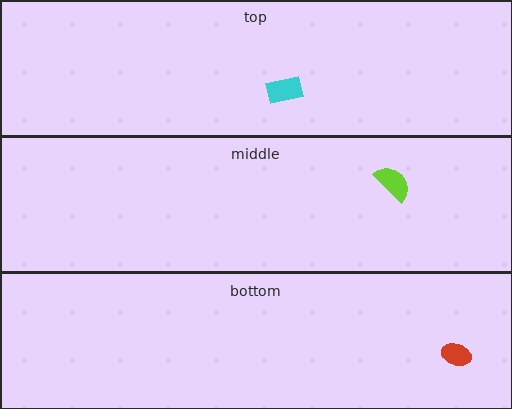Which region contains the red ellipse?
The bottom region.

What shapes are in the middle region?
The lime semicircle.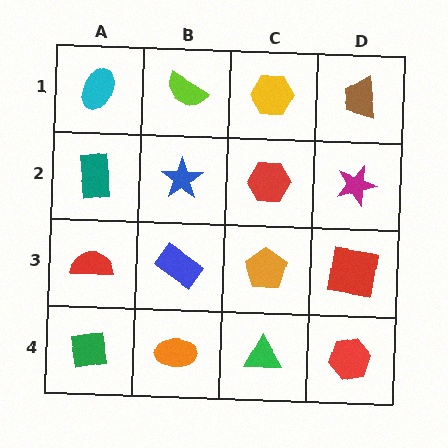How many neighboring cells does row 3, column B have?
4.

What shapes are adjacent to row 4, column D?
A red square (row 3, column D), a green triangle (row 4, column C).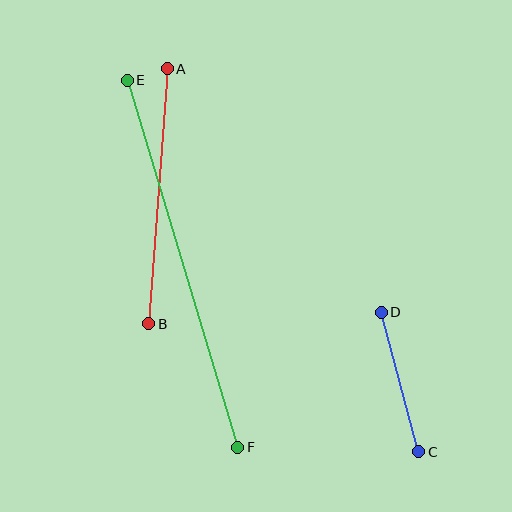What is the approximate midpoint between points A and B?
The midpoint is at approximately (158, 196) pixels.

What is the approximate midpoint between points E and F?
The midpoint is at approximately (183, 264) pixels.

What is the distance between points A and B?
The distance is approximately 255 pixels.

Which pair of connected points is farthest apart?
Points E and F are farthest apart.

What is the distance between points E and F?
The distance is approximately 383 pixels.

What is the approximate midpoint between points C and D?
The midpoint is at approximately (400, 382) pixels.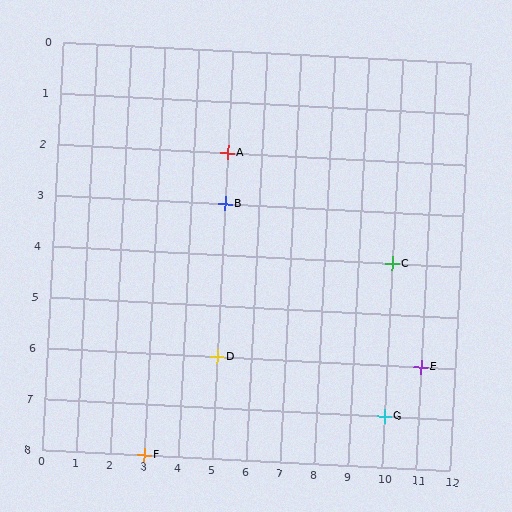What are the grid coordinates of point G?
Point G is at grid coordinates (10, 7).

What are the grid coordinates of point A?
Point A is at grid coordinates (5, 2).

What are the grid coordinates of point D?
Point D is at grid coordinates (5, 6).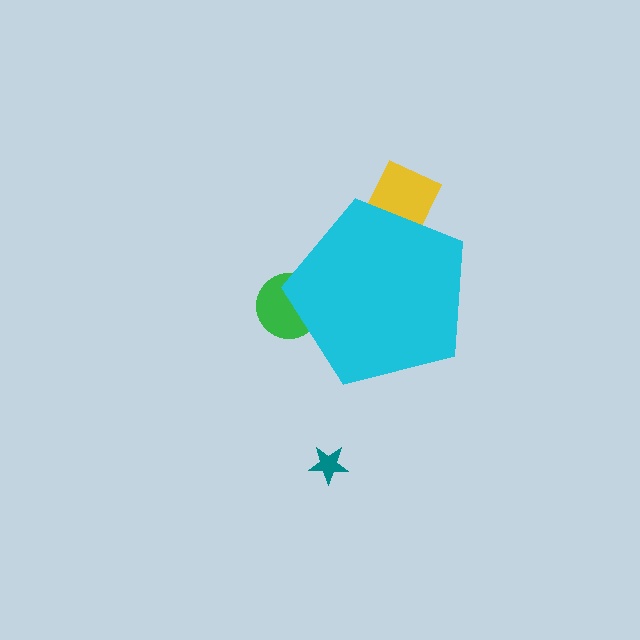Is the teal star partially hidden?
No, the teal star is fully visible.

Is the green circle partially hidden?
Yes, the green circle is partially hidden behind the cyan pentagon.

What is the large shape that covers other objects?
A cyan pentagon.